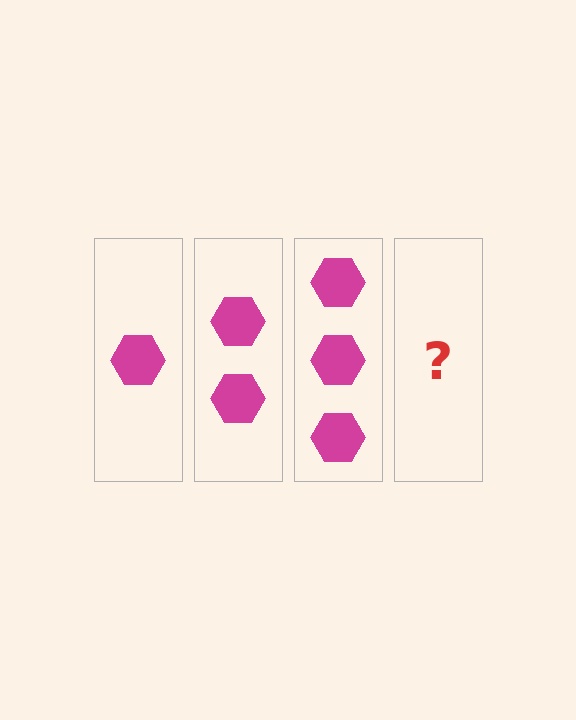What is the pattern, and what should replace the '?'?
The pattern is that each step adds one more hexagon. The '?' should be 4 hexagons.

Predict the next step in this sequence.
The next step is 4 hexagons.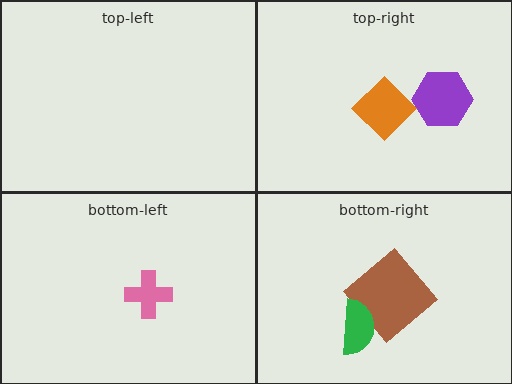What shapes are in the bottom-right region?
The brown diamond, the green semicircle.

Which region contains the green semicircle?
The bottom-right region.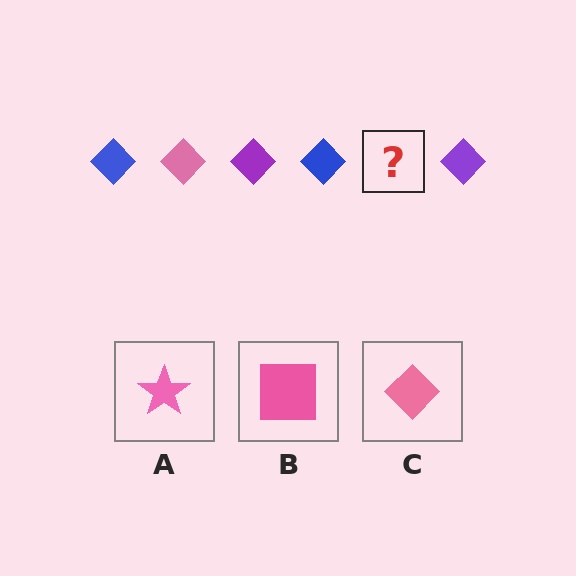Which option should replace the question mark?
Option C.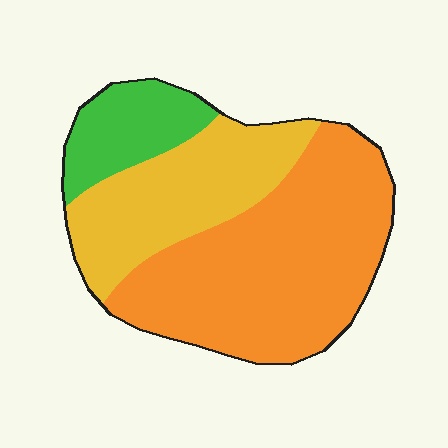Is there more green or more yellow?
Yellow.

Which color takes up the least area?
Green, at roughly 15%.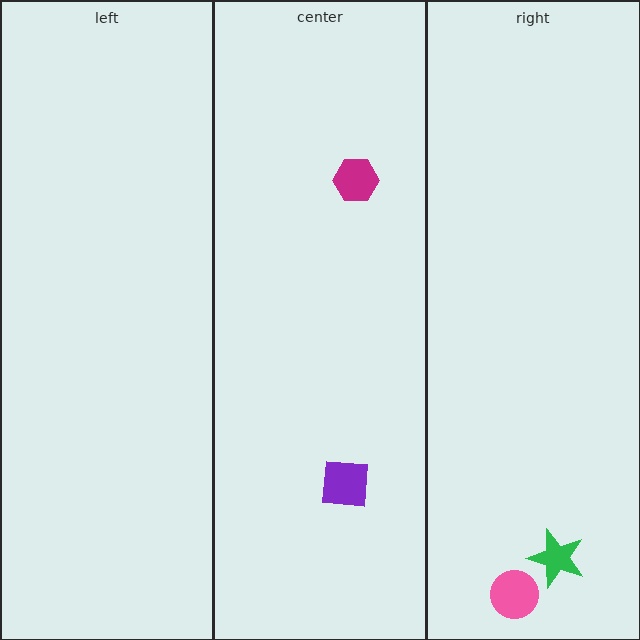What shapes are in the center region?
The magenta hexagon, the purple square.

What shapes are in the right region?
The green star, the pink circle.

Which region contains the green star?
The right region.